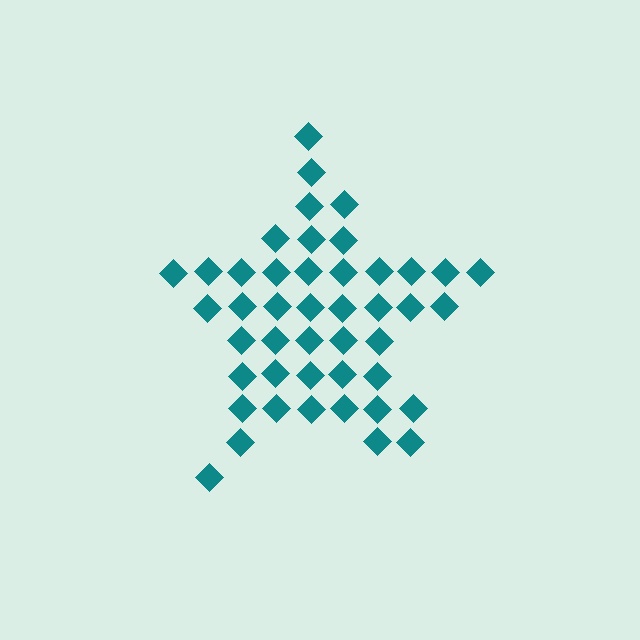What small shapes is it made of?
It is made of small diamonds.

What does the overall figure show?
The overall figure shows a star.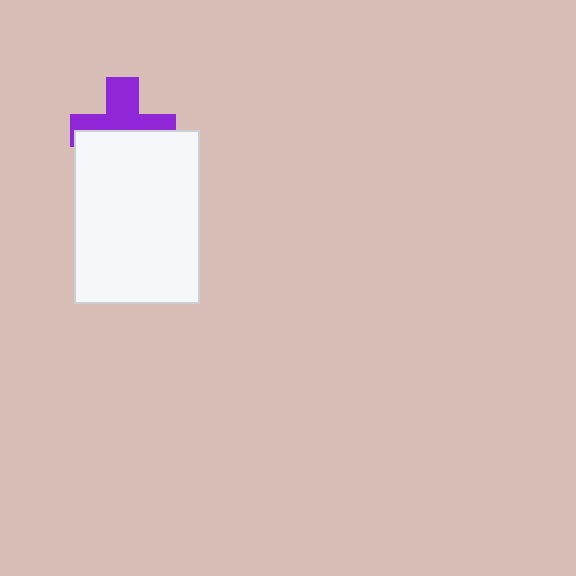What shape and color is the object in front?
The object in front is a white rectangle.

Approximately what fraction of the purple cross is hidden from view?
Roughly 51% of the purple cross is hidden behind the white rectangle.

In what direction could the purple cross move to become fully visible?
The purple cross could move up. That would shift it out from behind the white rectangle entirely.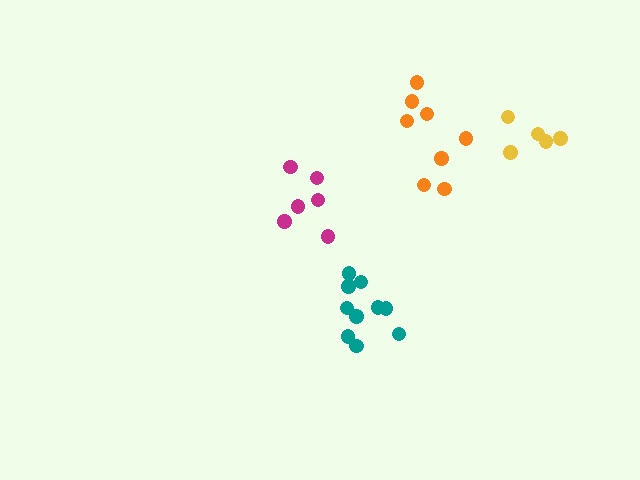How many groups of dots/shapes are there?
There are 4 groups.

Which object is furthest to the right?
The yellow cluster is rightmost.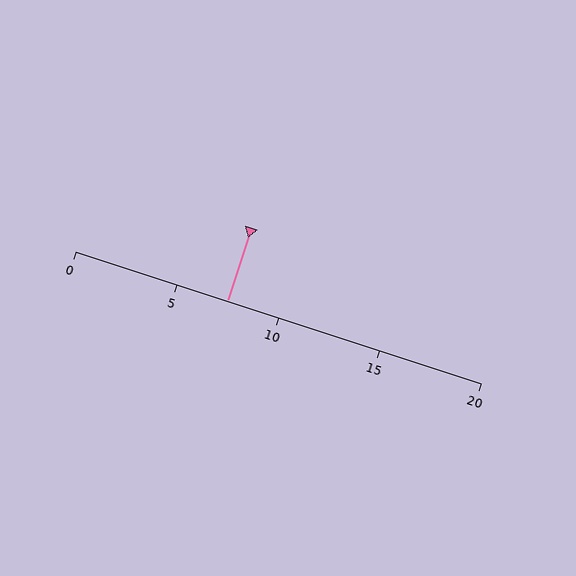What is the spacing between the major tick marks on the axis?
The major ticks are spaced 5 apart.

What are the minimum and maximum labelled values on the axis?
The axis runs from 0 to 20.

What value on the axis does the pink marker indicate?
The marker indicates approximately 7.5.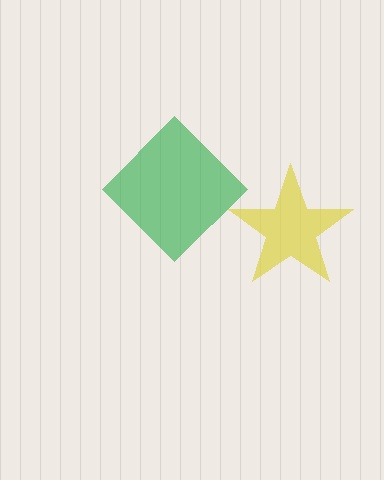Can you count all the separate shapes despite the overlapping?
Yes, there are 2 separate shapes.